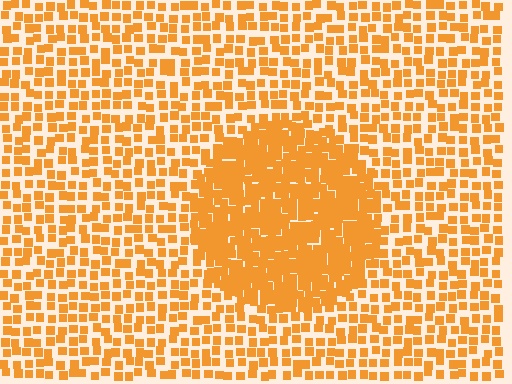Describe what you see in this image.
The image contains small orange elements arranged at two different densities. A circle-shaped region is visible where the elements are more densely packed than the surrounding area.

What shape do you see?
I see a circle.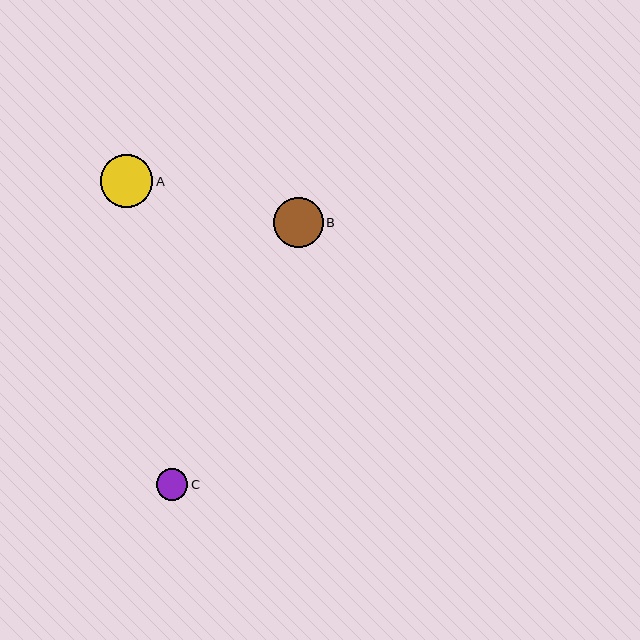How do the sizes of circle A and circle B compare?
Circle A and circle B are approximately the same size.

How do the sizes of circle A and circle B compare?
Circle A and circle B are approximately the same size.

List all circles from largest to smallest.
From largest to smallest: A, B, C.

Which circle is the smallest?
Circle C is the smallest with a size of approximately 31 pixels.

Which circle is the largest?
Circle A is the largest with a size of approximately 52 pixels.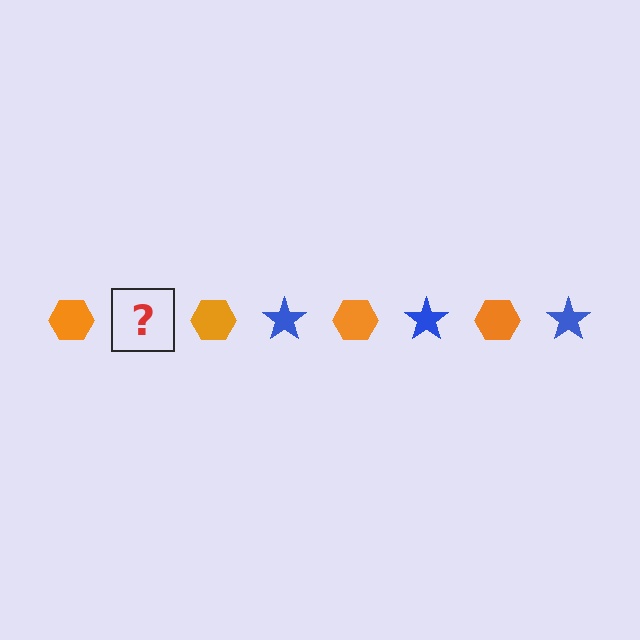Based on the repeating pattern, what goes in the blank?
The blank should be a blue star.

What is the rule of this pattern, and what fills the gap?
The rule is that the pattern alternates between orange hexagon and blue star. The gap should be filled with a blue star.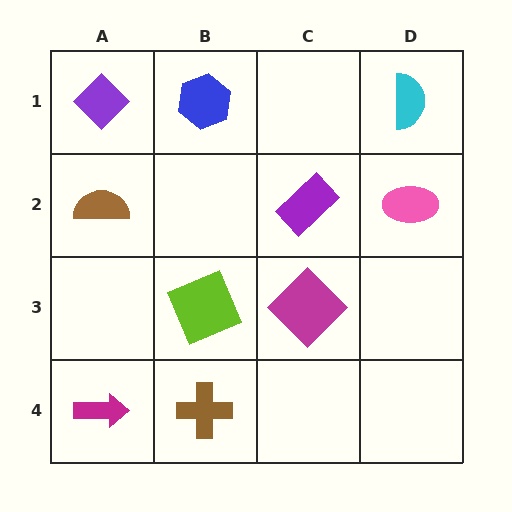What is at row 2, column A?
A brown semicircle.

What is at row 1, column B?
A blue hexagon.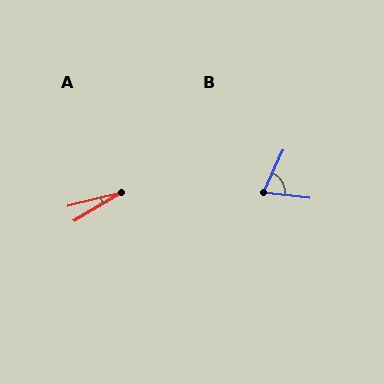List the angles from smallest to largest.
A (17°), B (72°).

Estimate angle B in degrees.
Approximately 72 degrees.